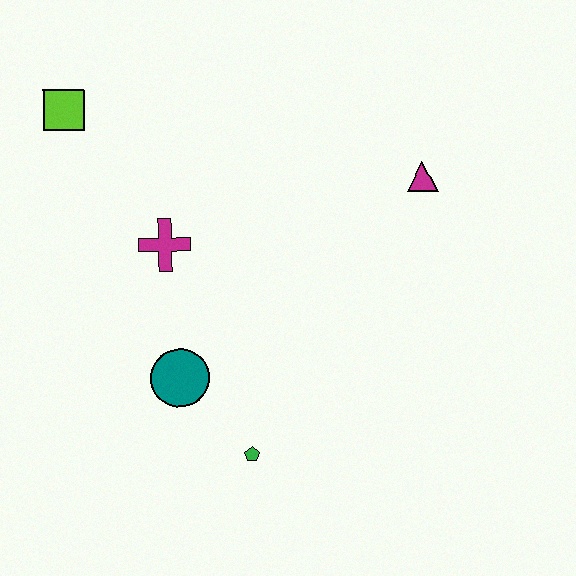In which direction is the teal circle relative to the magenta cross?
The teal circle is below the magenta cross.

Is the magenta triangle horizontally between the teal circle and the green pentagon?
No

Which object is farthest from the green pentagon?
The lime square is farthest from the green pentagon.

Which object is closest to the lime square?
The magenta cross is closest to the lime square.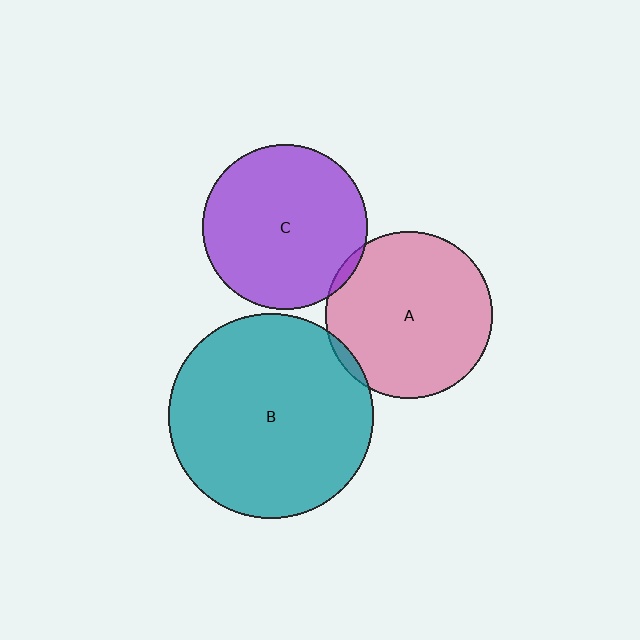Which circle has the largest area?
Circle B (teal).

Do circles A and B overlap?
Yes.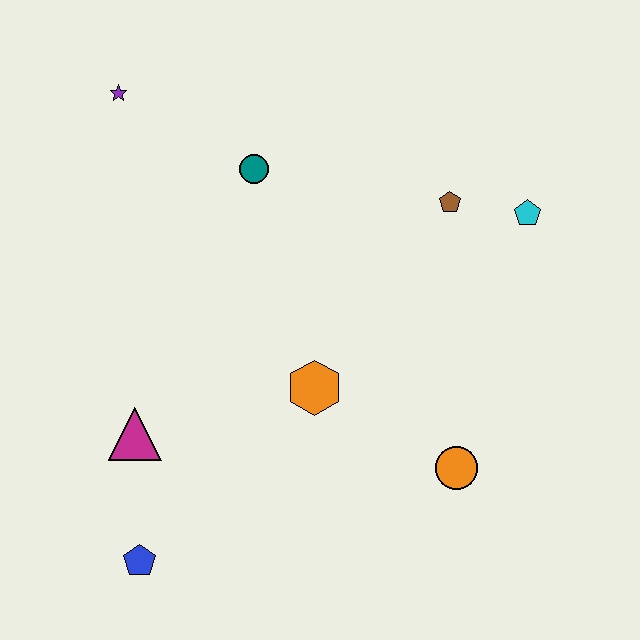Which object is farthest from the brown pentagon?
The blue pentagon is farthest from the brown pentagon.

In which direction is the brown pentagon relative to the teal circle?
The brown pentagon is to the right of the teal circle.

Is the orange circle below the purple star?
Yes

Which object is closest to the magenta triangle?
The blue pentagon is closest to the magenta triangle.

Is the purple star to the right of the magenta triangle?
No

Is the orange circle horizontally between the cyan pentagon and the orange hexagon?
Yes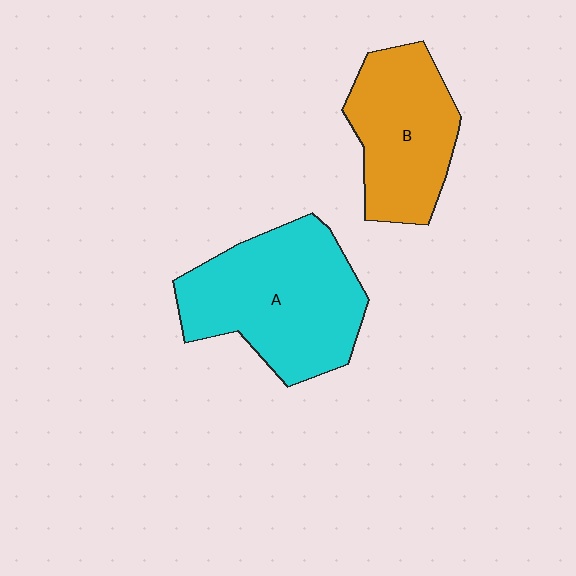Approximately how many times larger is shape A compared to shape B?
Approximately 1.4 times.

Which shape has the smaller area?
Shape B (orange).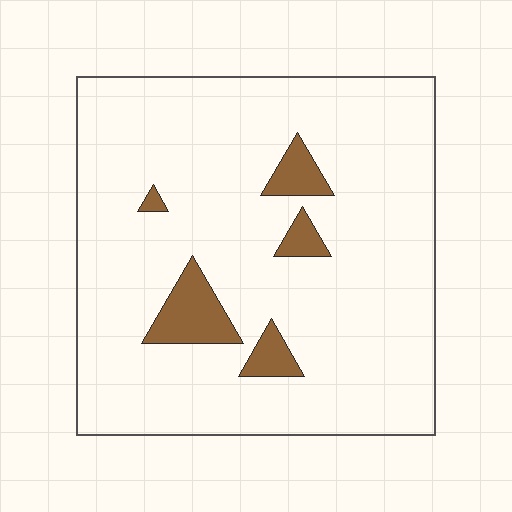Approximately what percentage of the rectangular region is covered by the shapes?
Approximately 10%.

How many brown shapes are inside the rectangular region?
5.